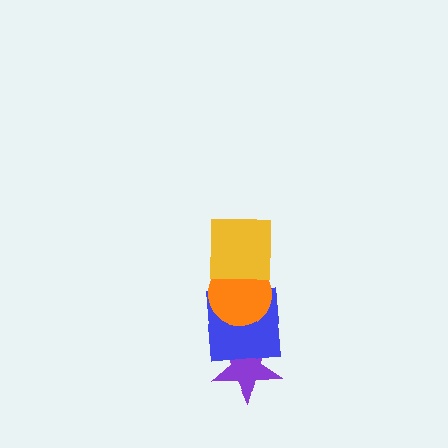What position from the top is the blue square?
The blue square is 3rd from the top.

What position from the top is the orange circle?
The orange circle is 2nd from the top.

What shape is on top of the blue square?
The orange circle is on top of the blue square.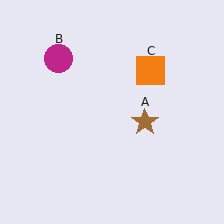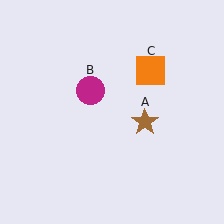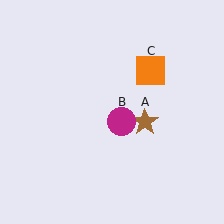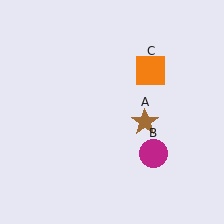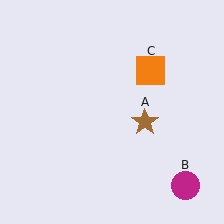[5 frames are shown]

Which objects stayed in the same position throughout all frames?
Brown star (object A) and orange square (object C) remained stationary.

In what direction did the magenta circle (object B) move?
The magenta circle (object B) moved down and to the right.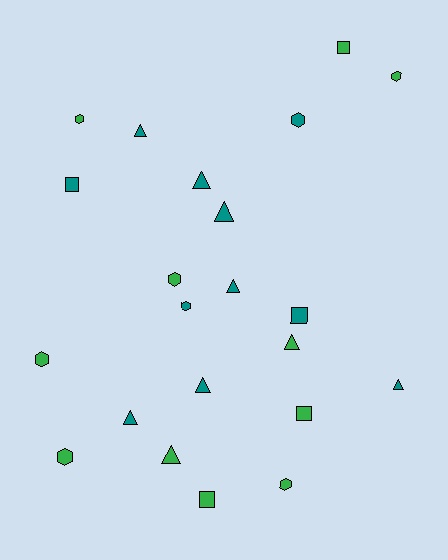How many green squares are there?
There are 3 green squares.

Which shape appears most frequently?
Triangle, with 9 objects.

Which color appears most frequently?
Green, with 11 objects.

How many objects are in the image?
There are 22 objects.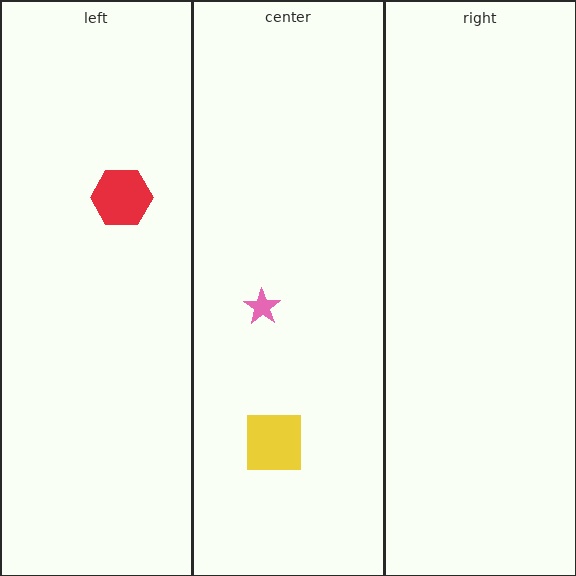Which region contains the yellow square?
The center region.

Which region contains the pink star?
The center region.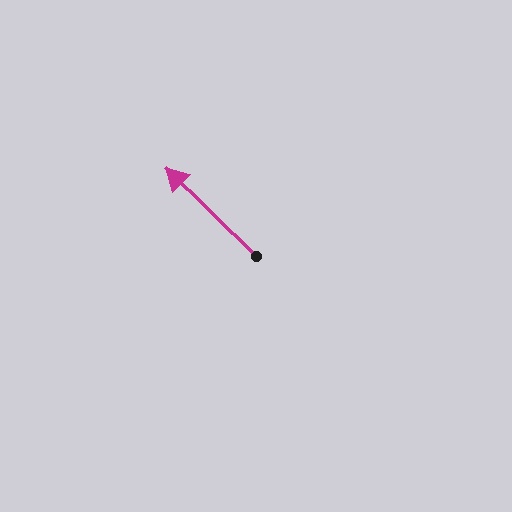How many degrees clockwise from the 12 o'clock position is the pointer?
Approximately 314 degrees.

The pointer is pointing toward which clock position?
Roughly 10 o'clock.